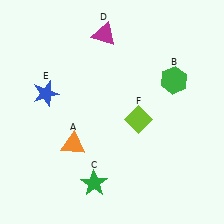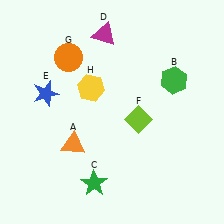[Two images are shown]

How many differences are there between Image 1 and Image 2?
There are 2 differences between the two images.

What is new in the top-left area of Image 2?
A yellow hexagon (H) was added in the top-left area of Image 2.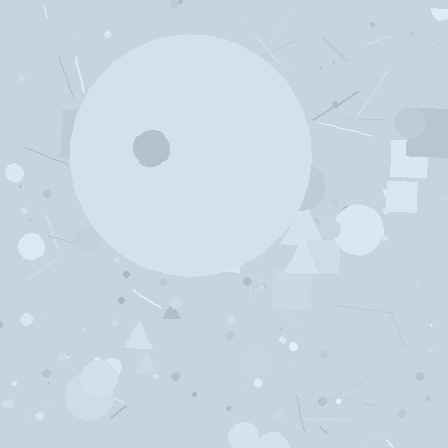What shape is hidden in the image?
A circle is hidden in the image.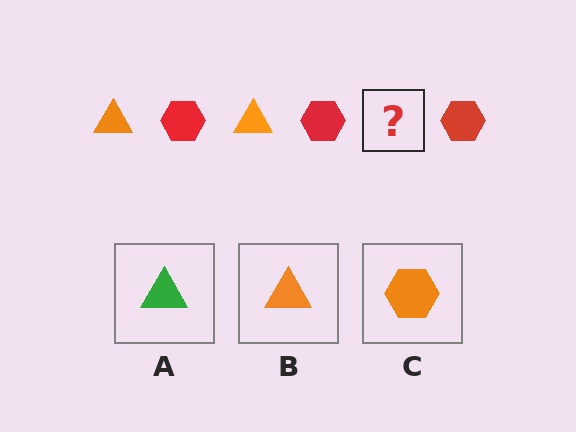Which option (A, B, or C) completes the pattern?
B.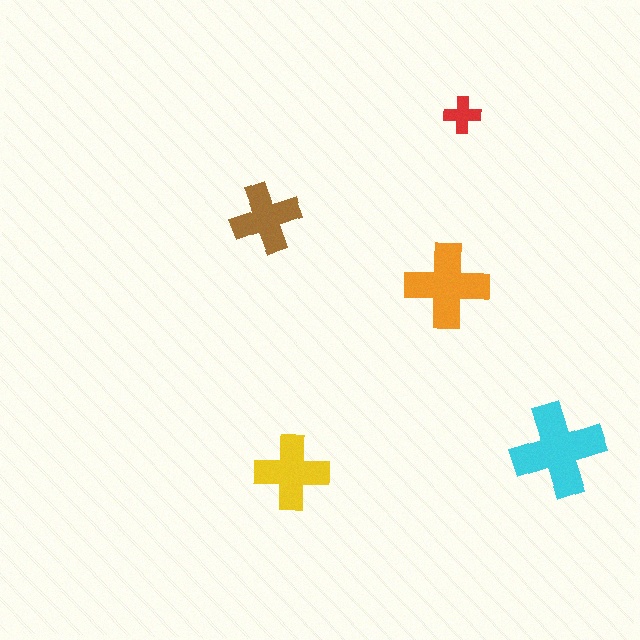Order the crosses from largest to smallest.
the cyan one, the orange one, the yellow one, the brown one, the red one.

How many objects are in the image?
There are 5 objects in the image.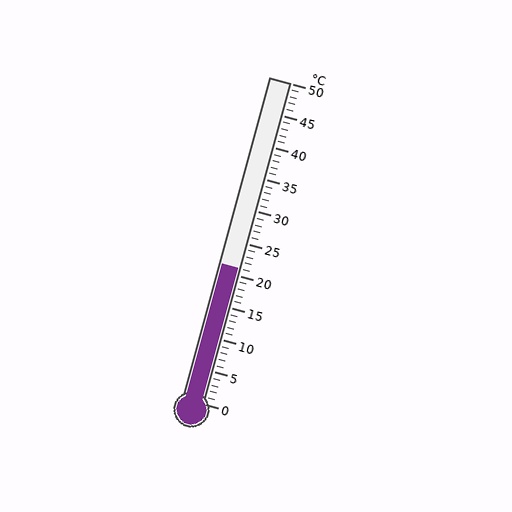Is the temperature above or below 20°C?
The temperature is above 20°C.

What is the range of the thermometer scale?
The thermometer scale ranges from 0°C to 50°C.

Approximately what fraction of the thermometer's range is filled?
The thermometer is filled to approximately 40% of its range.